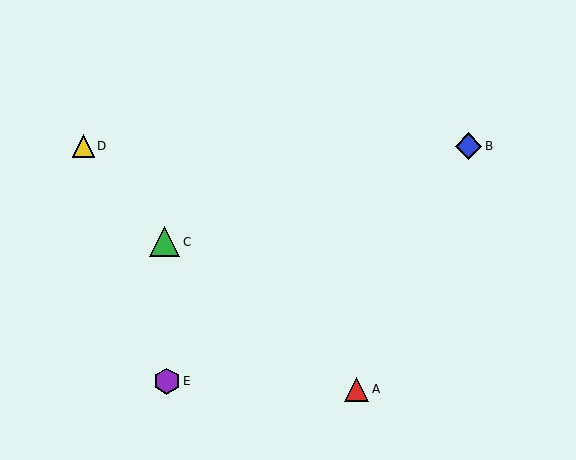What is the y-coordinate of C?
Object C is at y≈242.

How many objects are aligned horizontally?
2 objects (B, D) are aligned horizontally.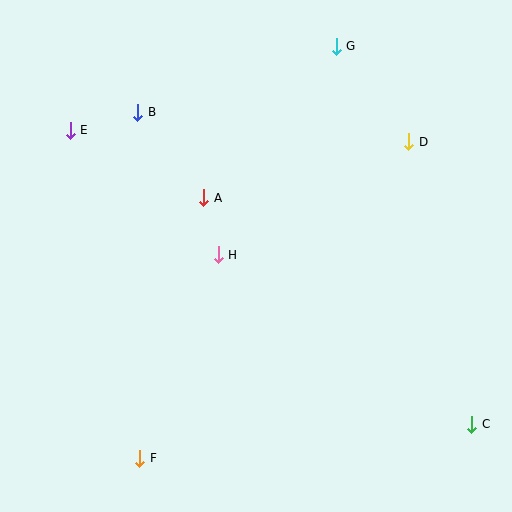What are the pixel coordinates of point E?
Point E is at (70, 130).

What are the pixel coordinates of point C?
Point C is at (472, 424).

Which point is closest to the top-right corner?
Point D is closest to the top-right corner.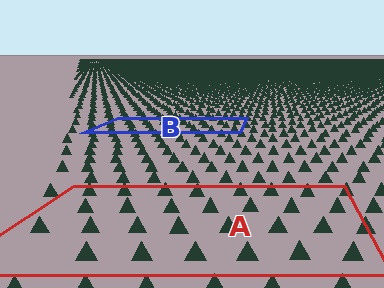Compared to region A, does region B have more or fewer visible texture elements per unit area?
Region B has more texture elements per unit area — they are packed more densely because it is farther away.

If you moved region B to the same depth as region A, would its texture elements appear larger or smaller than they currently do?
They would appear larger. At a closer depth, the same texture elements are projected at a bigger on-screen size.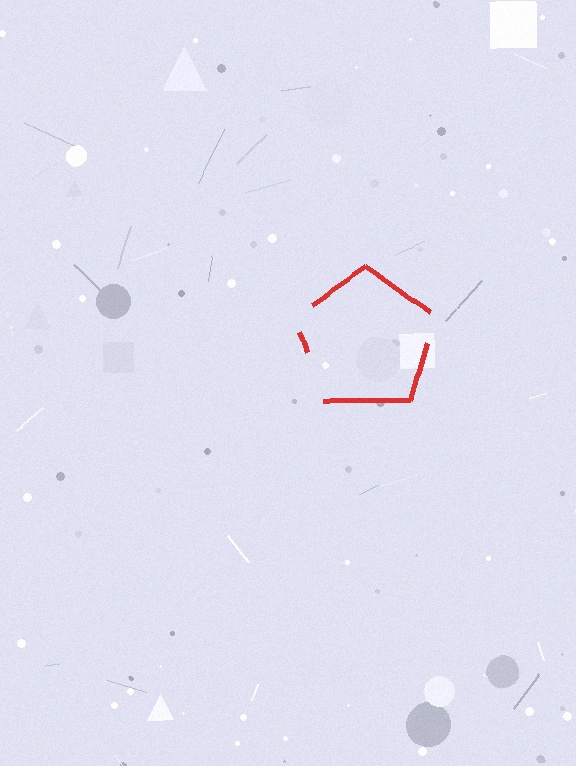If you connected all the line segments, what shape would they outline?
They would outline a pentagon.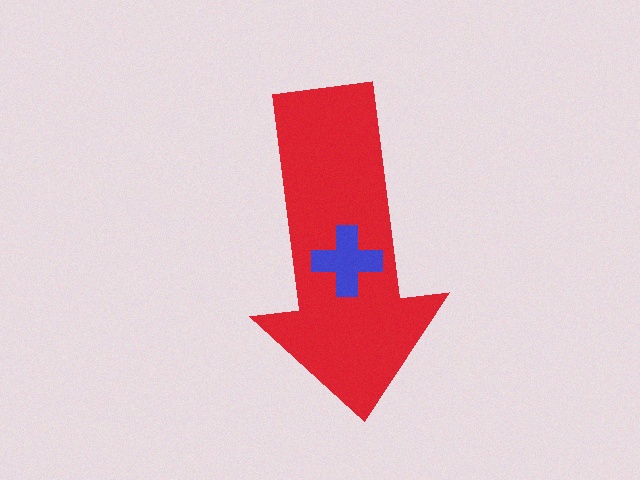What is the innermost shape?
The blue cross.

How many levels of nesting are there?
2.